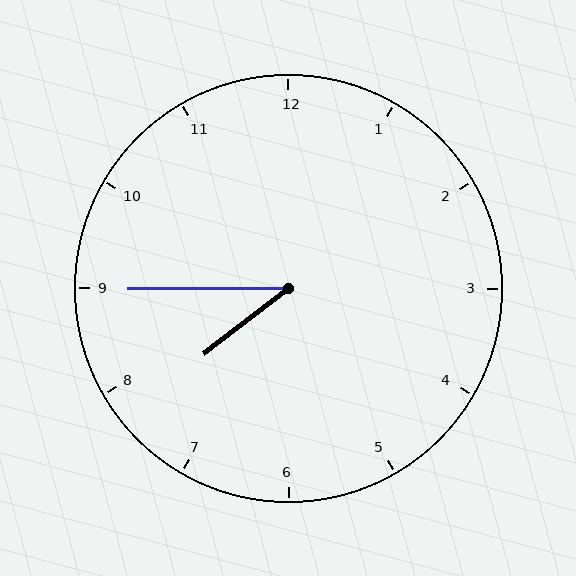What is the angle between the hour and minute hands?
Approximately 38 degrees.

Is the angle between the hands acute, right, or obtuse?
It is acute.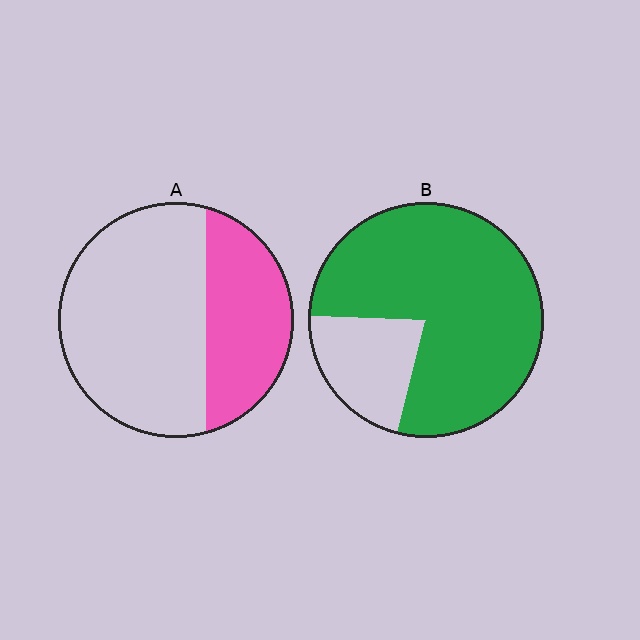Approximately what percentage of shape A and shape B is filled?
A is approximately 35% and B is approximately 80%.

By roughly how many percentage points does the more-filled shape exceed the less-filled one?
By roughly 45 percentage points (B over A).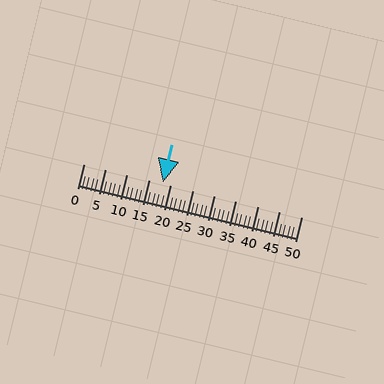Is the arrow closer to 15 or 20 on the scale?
The arrow is closer to 20.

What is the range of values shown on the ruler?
The ruler shows values from 0 to 50.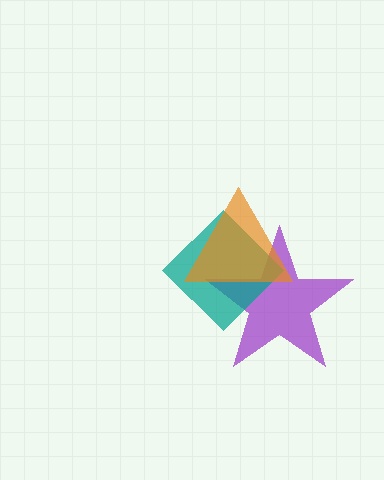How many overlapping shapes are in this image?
There are 3 overlapping shapes in the image.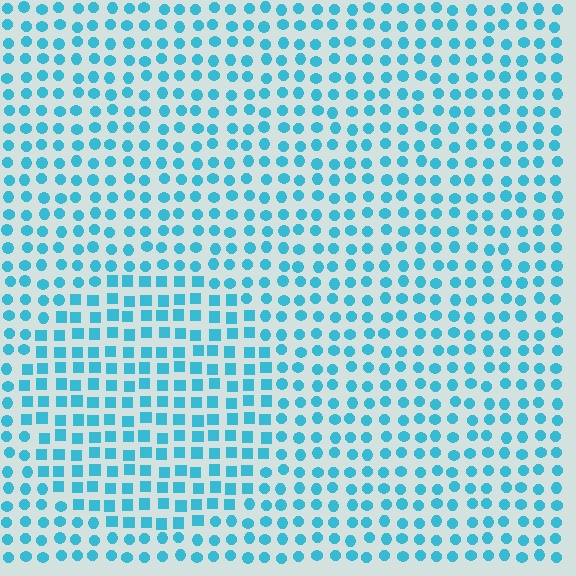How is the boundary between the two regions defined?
The boundary is defined by a change in element shape: squares inside vs. circles outside. All elements share the same color and spacing.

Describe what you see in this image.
The image is filled with small cyan elements arranged in a uniform grid. A circle-shaped region contains squares, while the surrounding area contains circles. The boundary is defined purely by the change in element shape.